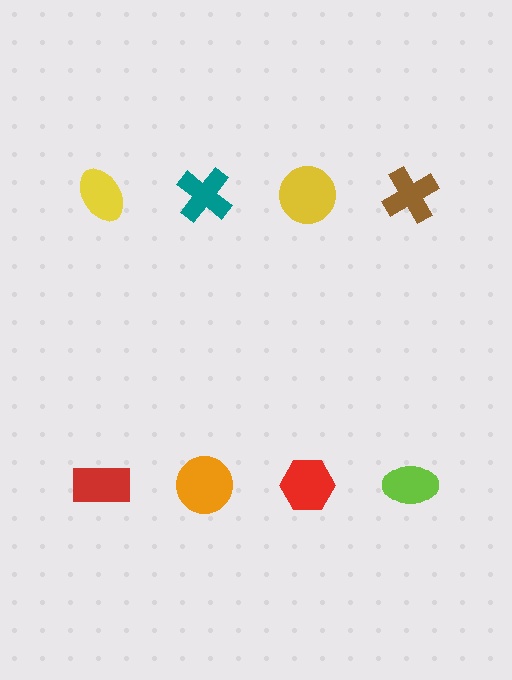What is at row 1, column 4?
A brown cross.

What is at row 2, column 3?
A red hexagon.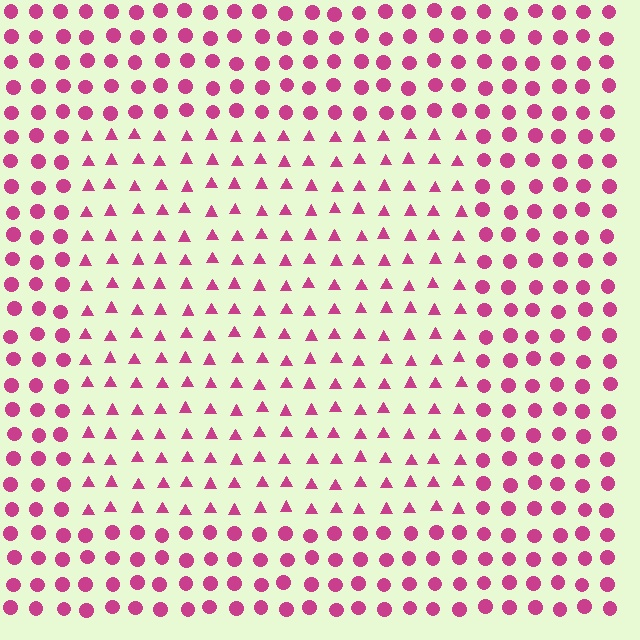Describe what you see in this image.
The image is filled with small magenta elements arranged in a uniform grid. A rectangle-shaped region contains triangles, while the surrounding area contains circles. The boundary is defined purely by the change in element shape.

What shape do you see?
I see a rectangle.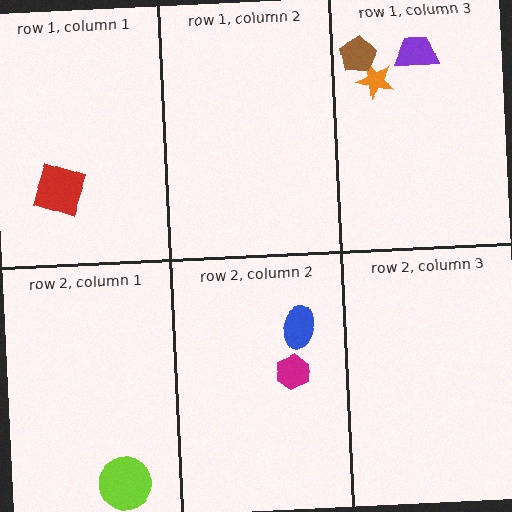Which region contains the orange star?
The row 1, column 3 region.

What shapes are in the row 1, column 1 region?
The red square.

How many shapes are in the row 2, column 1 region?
1.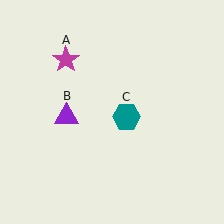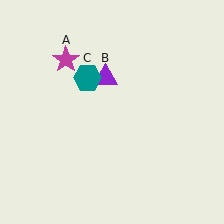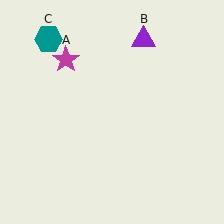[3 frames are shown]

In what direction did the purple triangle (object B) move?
The purple triangle (object B) moved up and to the right.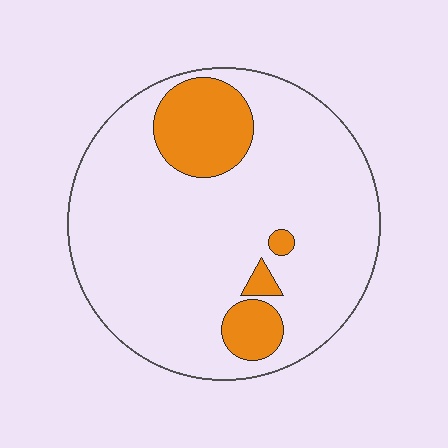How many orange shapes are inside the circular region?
4.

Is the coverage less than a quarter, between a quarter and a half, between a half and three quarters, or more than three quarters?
Less than a quarter.